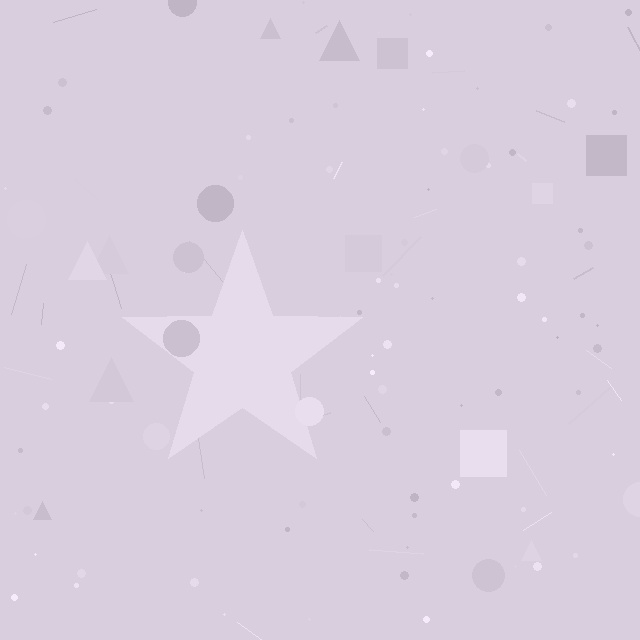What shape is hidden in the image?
A star is hidden in the image.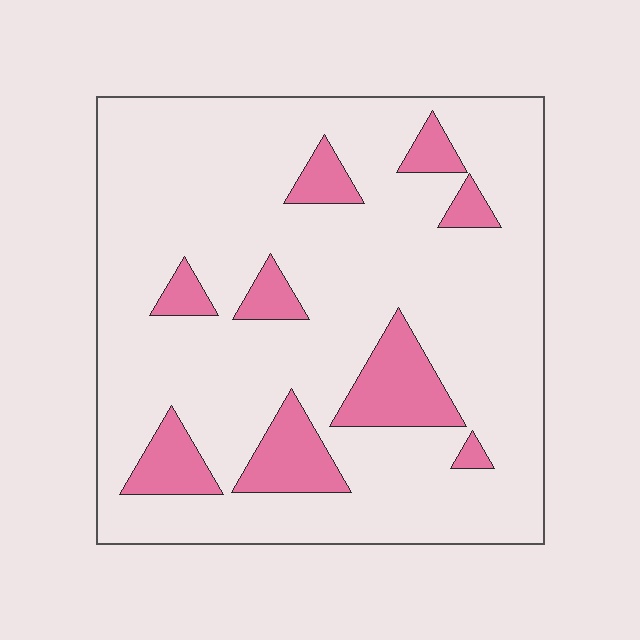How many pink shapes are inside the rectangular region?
9.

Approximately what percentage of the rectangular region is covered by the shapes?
Approximately 15%.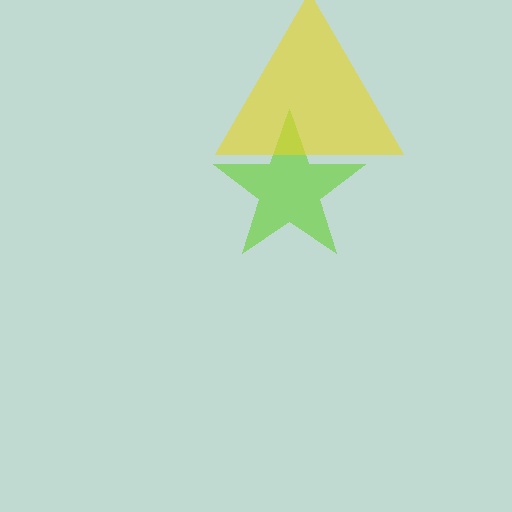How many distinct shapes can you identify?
There are 2 distinct shapes: a lime star, a yellow triangle.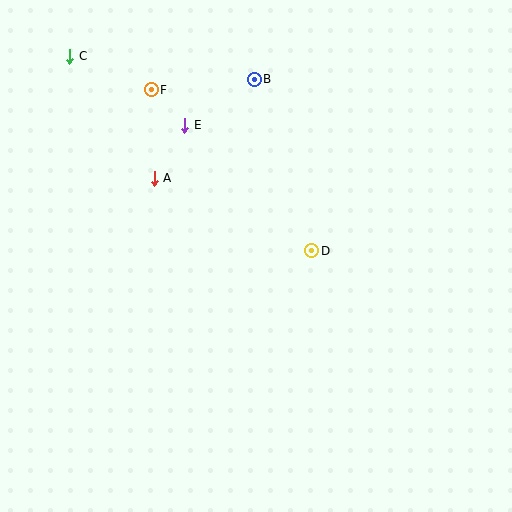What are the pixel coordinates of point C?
Point C is at (70, 56).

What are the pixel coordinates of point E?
Point E is at (185, 125).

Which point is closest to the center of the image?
Point D at (312, 251) is closest to the center.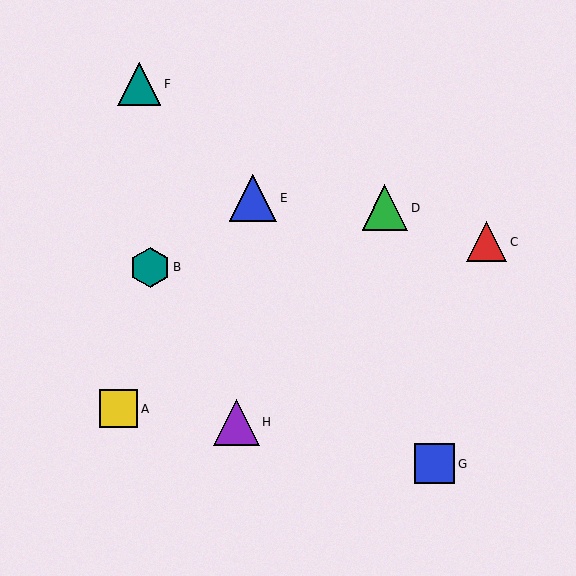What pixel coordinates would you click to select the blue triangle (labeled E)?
Click at (253, 198) to select the blue triangle E.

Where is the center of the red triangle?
The center of the red triangle is at (486, 242).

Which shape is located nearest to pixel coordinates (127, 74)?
The teal triangle (labeled F) at (139, 84) is nearest to that location.